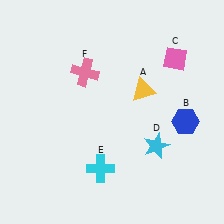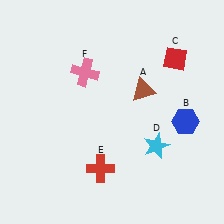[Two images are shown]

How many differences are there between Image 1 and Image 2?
There are 3 differences between the two images.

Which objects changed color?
A changed from yellow to brown. C changed from pink to red. E changed from cyan to red.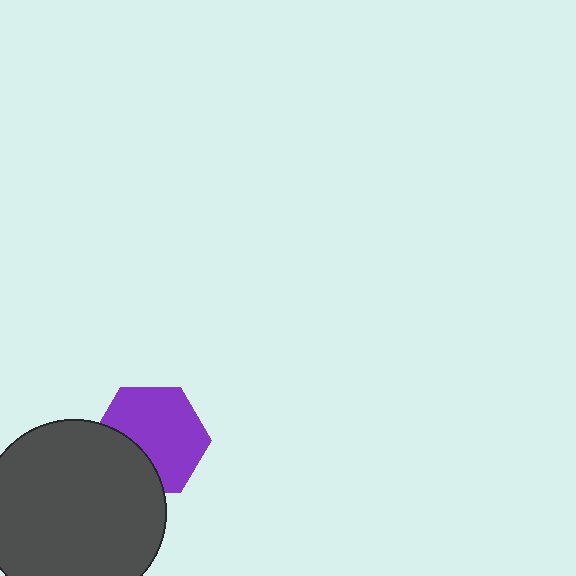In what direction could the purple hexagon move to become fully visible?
The purple hexagon could move toward the upper-right. That would shift it out from behind the dark gray circle entirely.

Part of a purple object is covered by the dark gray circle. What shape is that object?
It is a hexagon.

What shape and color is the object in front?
The object in front is a dark gray circle.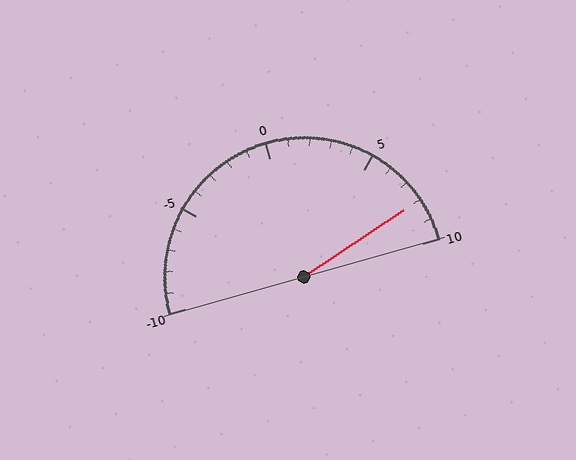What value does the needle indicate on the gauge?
The needle indicates approximately 8.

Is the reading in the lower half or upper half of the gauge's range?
The reading is in the upper half of the range (-10 to 10).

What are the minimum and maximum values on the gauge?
The gauge ranges from -10 to 10.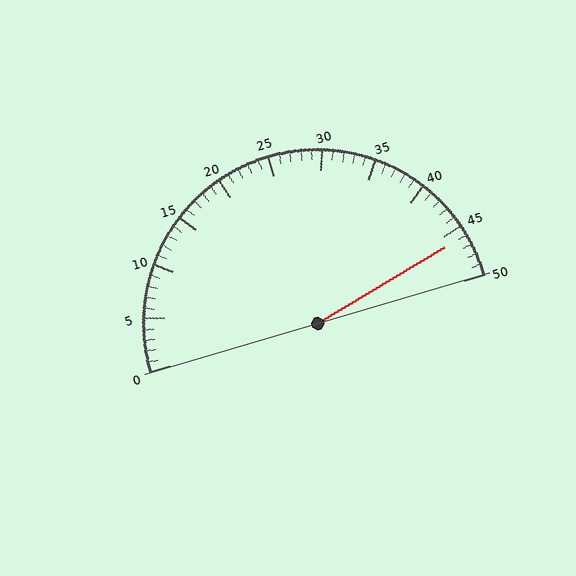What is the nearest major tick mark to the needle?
The nearest major tick mark is 45.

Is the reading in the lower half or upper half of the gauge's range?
The reading is in the upper half of the range (0 to 50).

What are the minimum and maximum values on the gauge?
The gauge ranges from 0 to 50.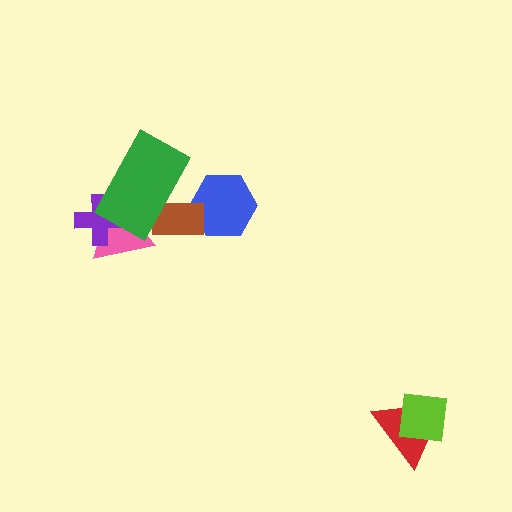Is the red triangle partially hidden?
Yes, it is partially covered by another shape.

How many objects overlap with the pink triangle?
2 objects overlap with the pink triangle.